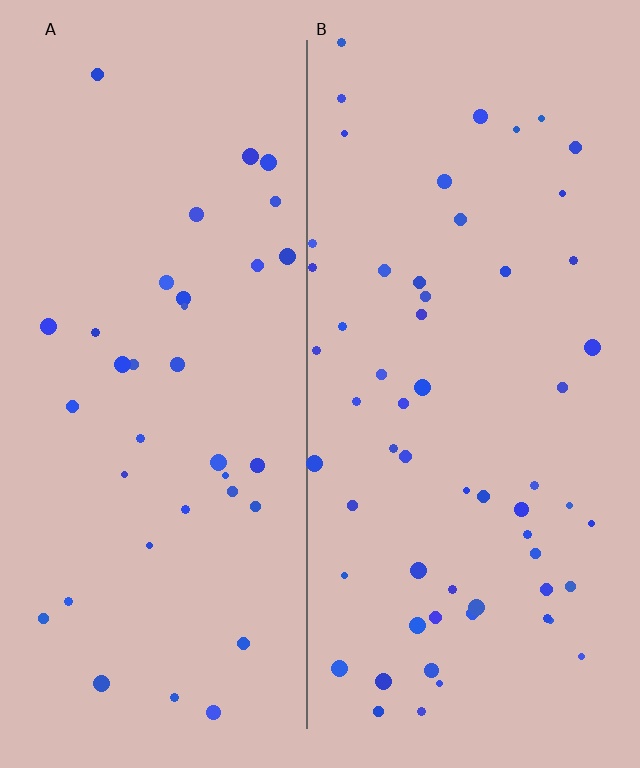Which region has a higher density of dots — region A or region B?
B (the right).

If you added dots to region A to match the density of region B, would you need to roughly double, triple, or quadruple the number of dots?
Approximately double.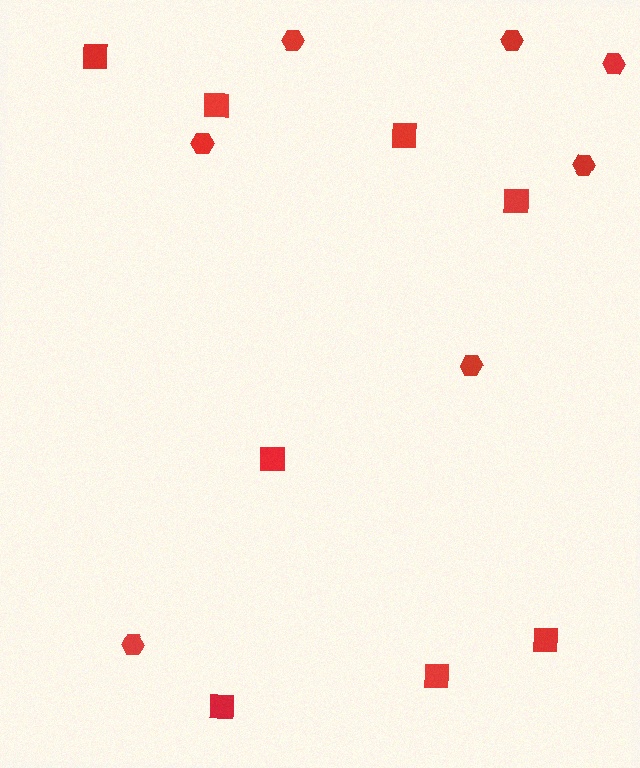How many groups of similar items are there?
There are 2 groups: one group of squares (8) and one group of hexagons (7).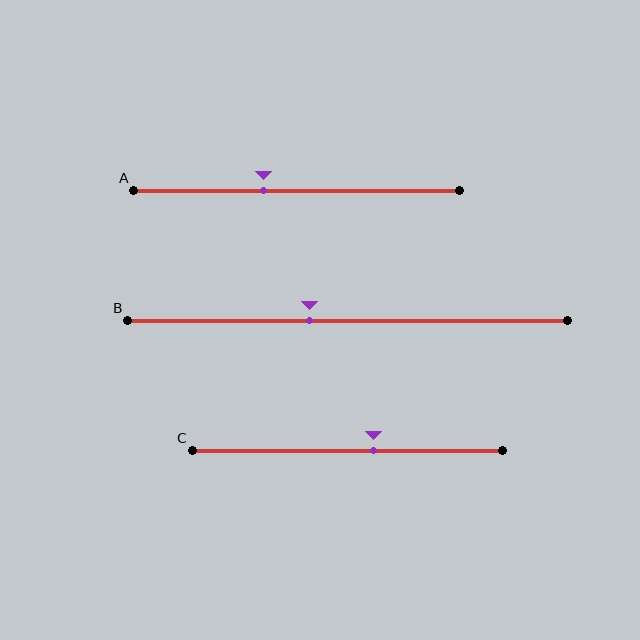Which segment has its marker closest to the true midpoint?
Segment C has its marker closest to the true midpoint.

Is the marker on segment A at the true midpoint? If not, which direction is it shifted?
No, the marker on segment A is shifted to the left by about 10% of the segment length.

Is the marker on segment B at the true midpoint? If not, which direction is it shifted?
No, the marker on segment B is shifted to the left by about 9% of the segment length.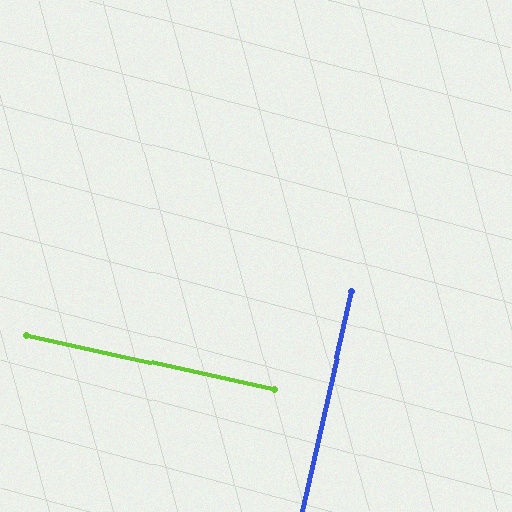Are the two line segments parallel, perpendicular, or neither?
Perpendicular — they meet at approximately 90°.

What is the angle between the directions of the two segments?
Approximately 90 degrees.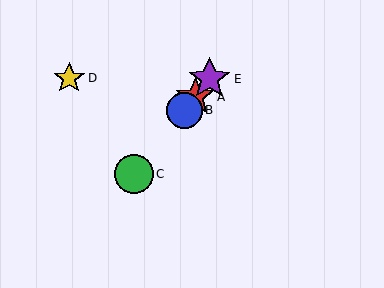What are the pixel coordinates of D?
Object D is at (69, 78).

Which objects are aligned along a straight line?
Objects A, B, C, E are aligned along a straight line.